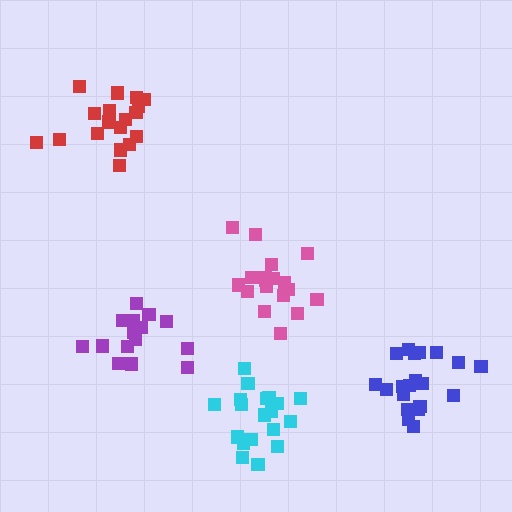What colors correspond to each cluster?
The clusters are colored: pink, purple, red, blue, cyan.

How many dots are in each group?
Group 1: 18 dots, Group 2: 15 dots, Group 3: 19 dots, Group 4: 21 dots, Group 5: 19 dots (92 total).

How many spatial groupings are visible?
There are 5 spatial groupings.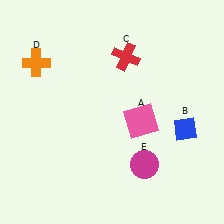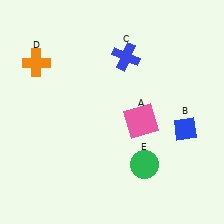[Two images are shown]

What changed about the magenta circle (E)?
In Image 1, E is magenta. In Image 2, it changed to green.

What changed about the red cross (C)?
In Image 1, C is red. In Image 2, it changed to blue.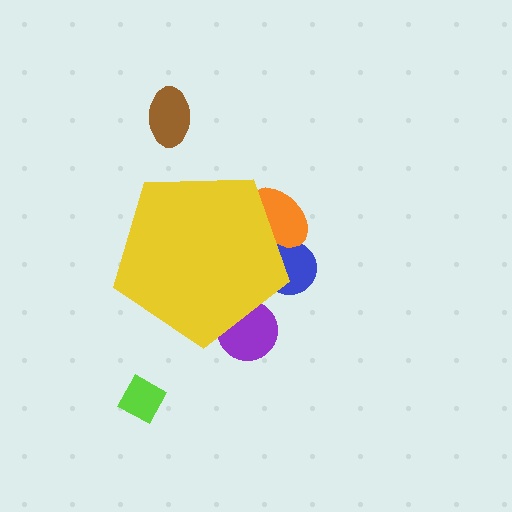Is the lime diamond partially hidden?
No, the lime diamond is fully visible.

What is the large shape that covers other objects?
A yellow pentagon.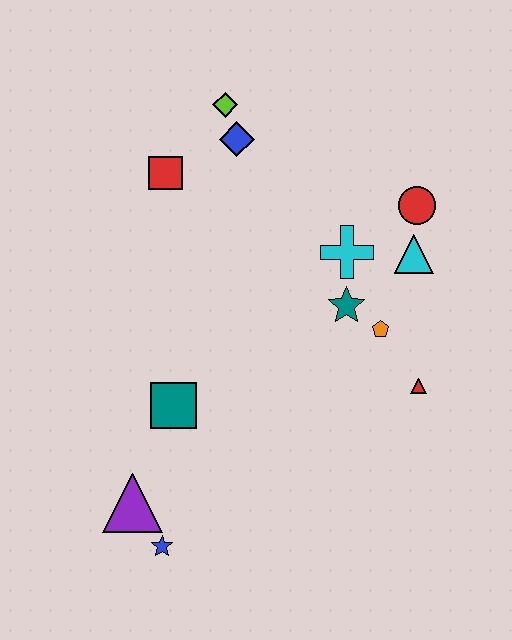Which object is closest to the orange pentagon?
The teal star is closest to the orange pentagon.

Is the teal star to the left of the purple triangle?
No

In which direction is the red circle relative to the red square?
The red circle is to the right of the red square.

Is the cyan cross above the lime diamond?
No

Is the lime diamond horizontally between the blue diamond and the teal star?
No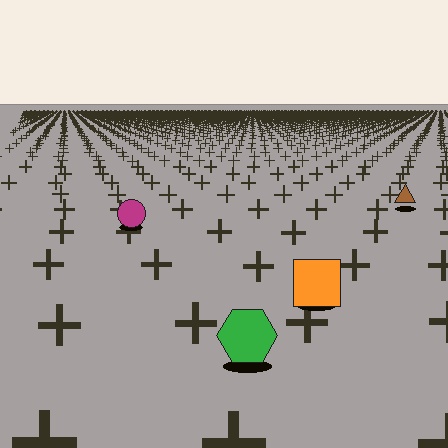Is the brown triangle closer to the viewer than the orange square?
No. The orange square is closer — you can tell from the texture gradient: the ground texture is coarser near it.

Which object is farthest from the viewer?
The brown triangle is farthest from the viewer. It appears smaller and the ground texture around it is denser.